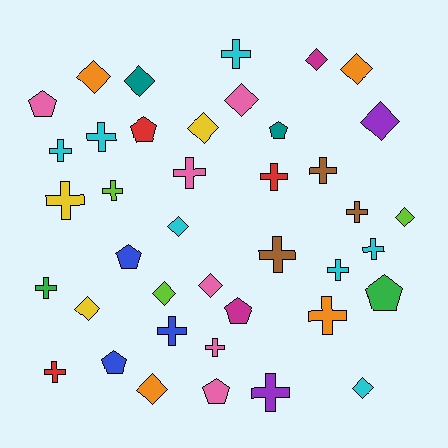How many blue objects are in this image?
There are 3 blue objects.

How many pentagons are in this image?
There are 8 pentagons.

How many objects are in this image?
There are 40 objects.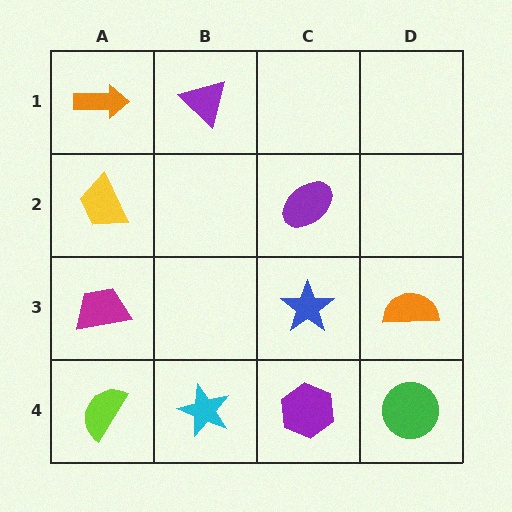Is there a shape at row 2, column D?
No, that cell is empty.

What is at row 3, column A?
A magenta trapezoid.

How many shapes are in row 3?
3 shapes.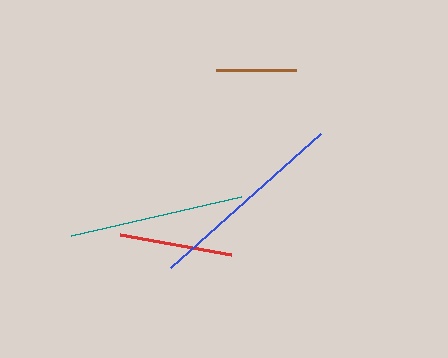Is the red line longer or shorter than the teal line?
The teal line is longer than the red line.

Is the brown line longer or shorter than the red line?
The red line is longer than the brown line.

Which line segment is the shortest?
The brown line is the shortest at approximately 79 pixels.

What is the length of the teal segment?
The teal segment is approximately 175 pixels long.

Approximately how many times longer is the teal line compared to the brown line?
The teal line is approximately 2.2 times the length of the brown line.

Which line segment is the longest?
The blue line is the longest at approximately 201 pixels.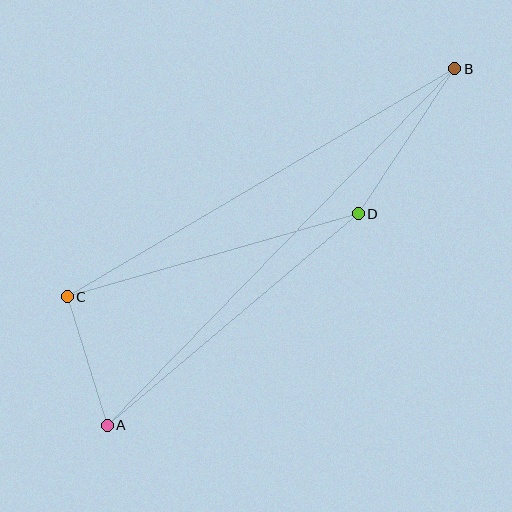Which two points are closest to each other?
Points A and C are closest to each other.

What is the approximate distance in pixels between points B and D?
The distance between B and D is approximately 175 pixels.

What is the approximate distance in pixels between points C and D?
The distance between C and D is approximately 302 pixels.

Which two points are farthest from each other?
Points A and B are farthest from each other.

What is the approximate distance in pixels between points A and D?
The distance between A and D is approximately 328 pixels.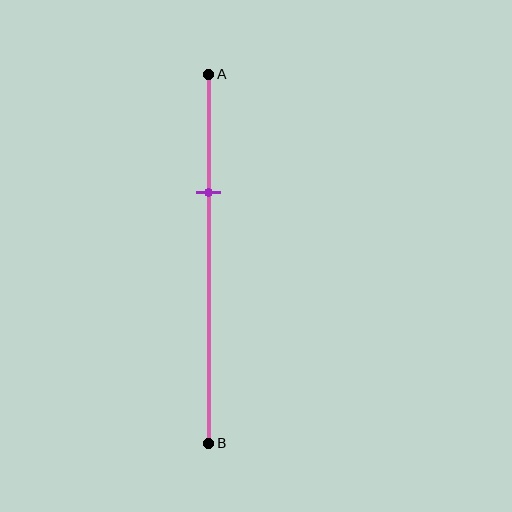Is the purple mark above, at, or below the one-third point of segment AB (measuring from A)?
The purple mark is approximately at the one-third point of segment AB.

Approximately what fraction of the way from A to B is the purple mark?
The purple mark is approximately 30% of the way from A to B.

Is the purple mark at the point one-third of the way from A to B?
Yes, the mark is approximately at the one-third point.